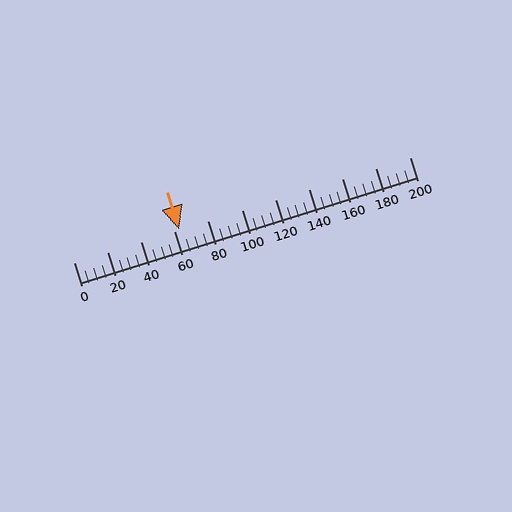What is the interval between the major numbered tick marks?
The major tick marks are spaced 20 units apart.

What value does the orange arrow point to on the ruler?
The orange arrow points to approximately 63.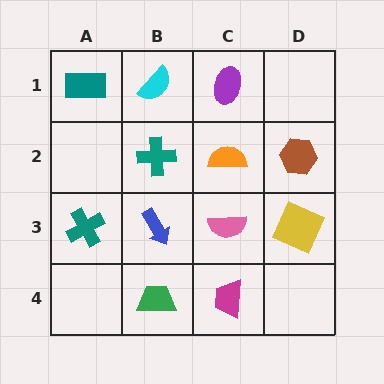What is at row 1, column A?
A teal rectangle.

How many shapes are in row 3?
4 shapes.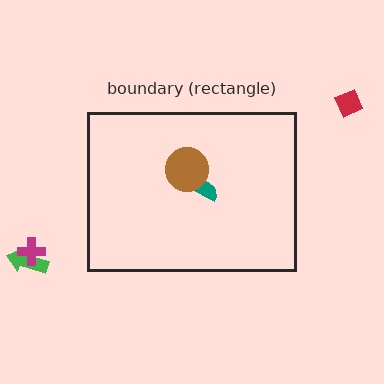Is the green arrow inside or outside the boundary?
Outside.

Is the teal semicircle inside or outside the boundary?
Inside.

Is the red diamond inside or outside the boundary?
Outside.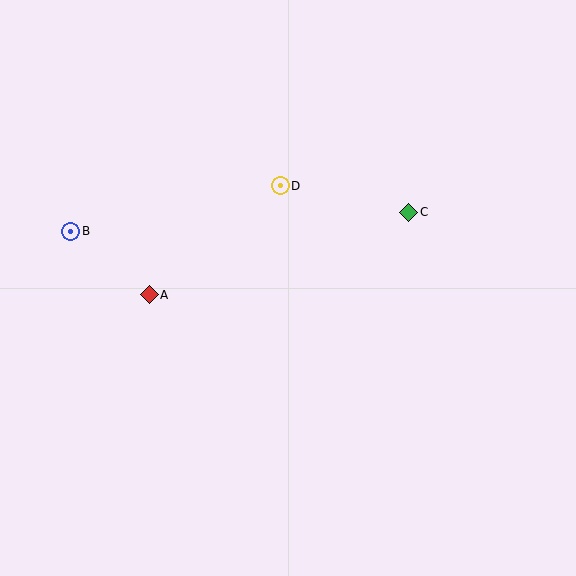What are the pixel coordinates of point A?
Point A is at (149, 295).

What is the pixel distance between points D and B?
The distance between D and B is 215 pixels.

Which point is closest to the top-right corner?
Point C is closest to the top-right corner.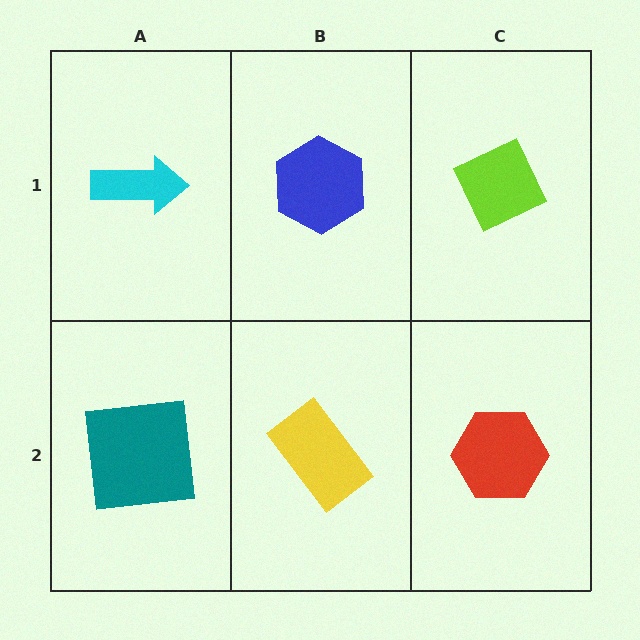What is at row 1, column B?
A blue hexagon.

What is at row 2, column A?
A teal square.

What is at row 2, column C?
A red hexagon.